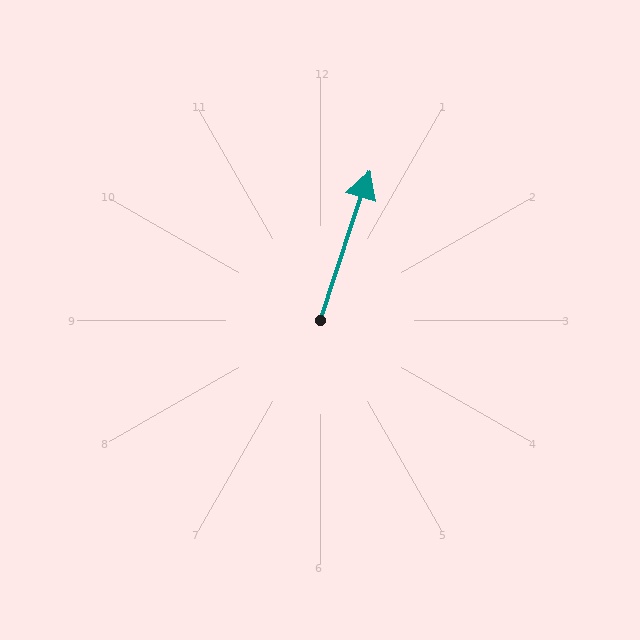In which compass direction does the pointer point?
North.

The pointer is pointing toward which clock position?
Roughly 1 o'clock.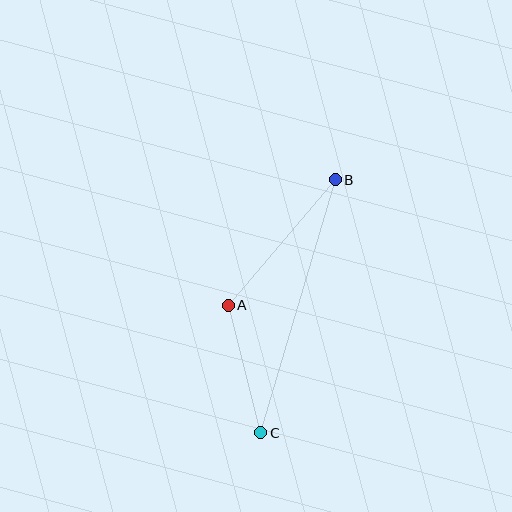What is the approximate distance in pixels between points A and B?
The distance between A and B is approximately 165 pixels.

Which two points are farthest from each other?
Points B and C are farthest from each other.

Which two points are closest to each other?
Points A and C are closest to each other.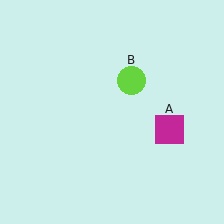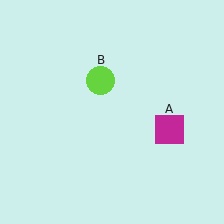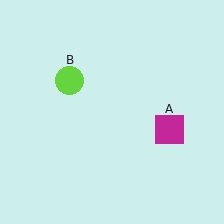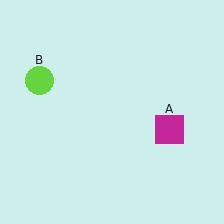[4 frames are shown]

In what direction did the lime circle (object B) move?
The lime circle (object B) moved left.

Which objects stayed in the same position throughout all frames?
Magenta square (object A) remained stationary.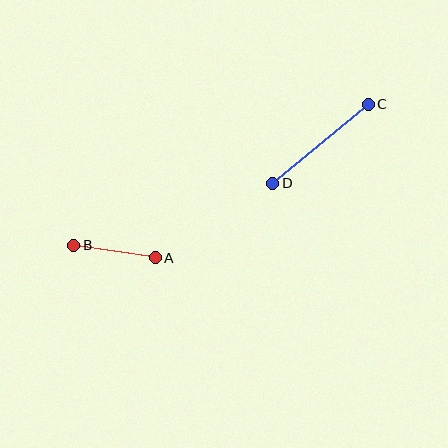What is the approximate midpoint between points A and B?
The midpoint is at approximately (115, 252) pixels.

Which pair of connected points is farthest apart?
Points C and D are farthest apart.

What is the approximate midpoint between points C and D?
The midpoint is at approximately (320, 144) pixels.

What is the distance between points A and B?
The distance is approximately 83 pixels.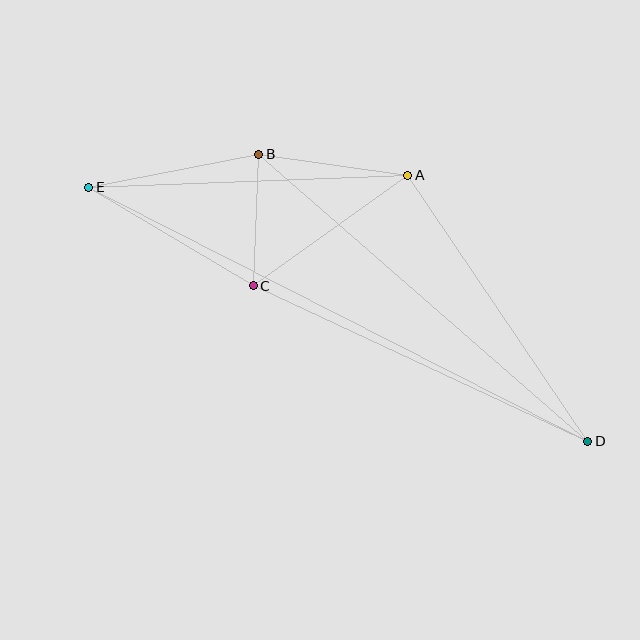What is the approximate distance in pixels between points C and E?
The distance between C and E is approximately 192 pixels.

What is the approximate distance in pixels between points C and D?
The distance between C and D is approximately 369 pixels.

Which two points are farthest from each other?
Points D and E are farthest from each other.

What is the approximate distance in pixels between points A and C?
The distance between A and C is approximately 190 pixels.